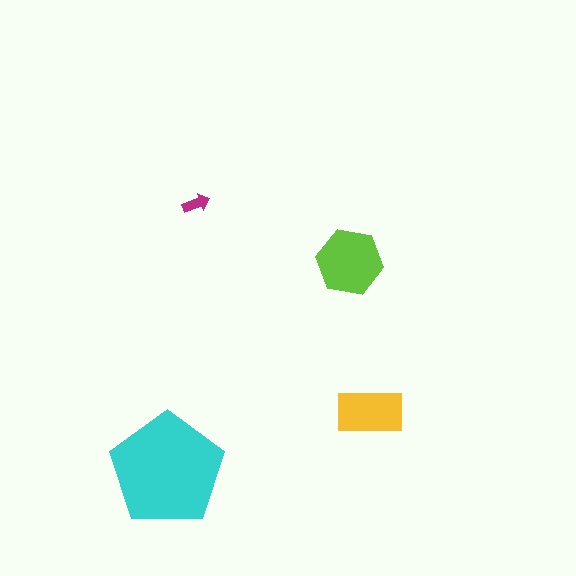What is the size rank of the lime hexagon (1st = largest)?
2nd.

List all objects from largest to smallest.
The cyan pentagon, the lime hexagon, the yellow rectangle, the magenta arrow.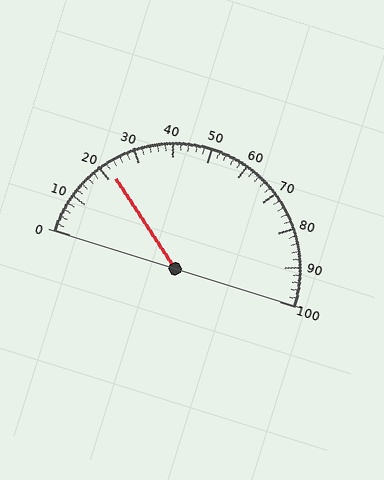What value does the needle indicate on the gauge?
The needle indicates approximately 22.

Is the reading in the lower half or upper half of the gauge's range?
The reading is in the lower half of the range (0 to 100).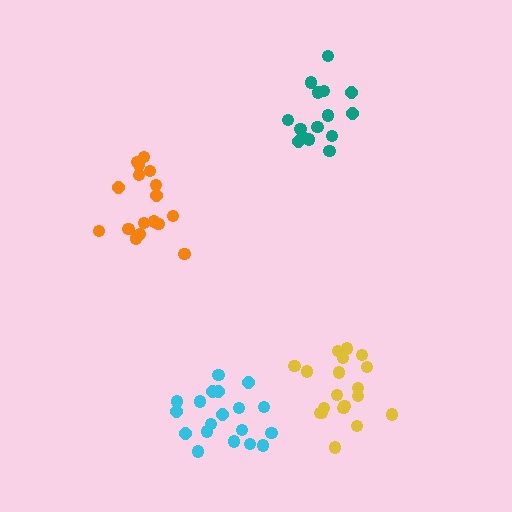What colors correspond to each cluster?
The clusters are colored: yellow, orange, teal, cyan.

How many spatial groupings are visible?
There are 4 spatial groupings.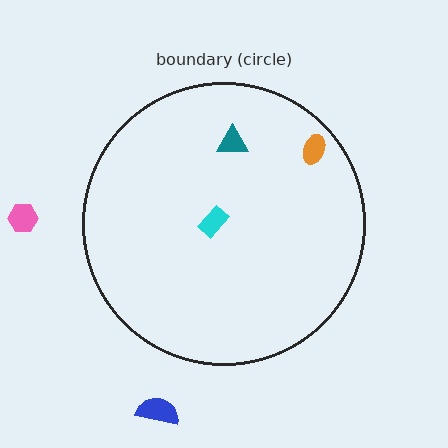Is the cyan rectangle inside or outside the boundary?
Inside.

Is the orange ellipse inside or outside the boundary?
Inside.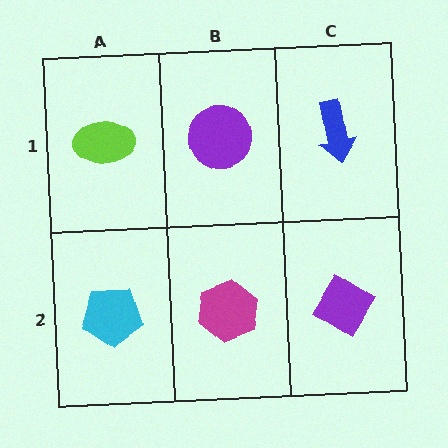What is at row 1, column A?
A lime ellipse.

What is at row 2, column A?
A cyan pentagon.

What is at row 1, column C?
A blue arrow.